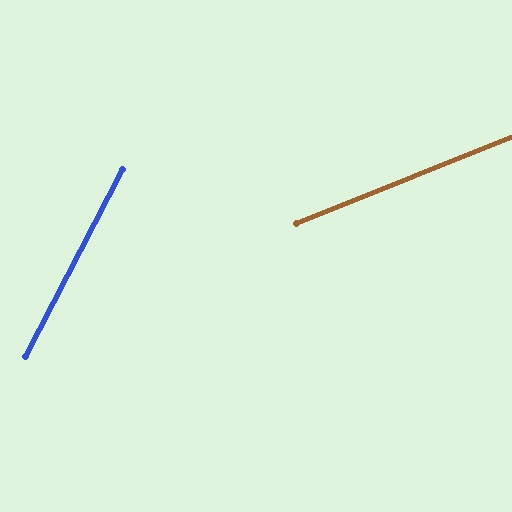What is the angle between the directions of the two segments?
Approximately 41 degrees.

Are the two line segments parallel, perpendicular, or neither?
Neither parallel nor perpendicular — they differ by about 41°.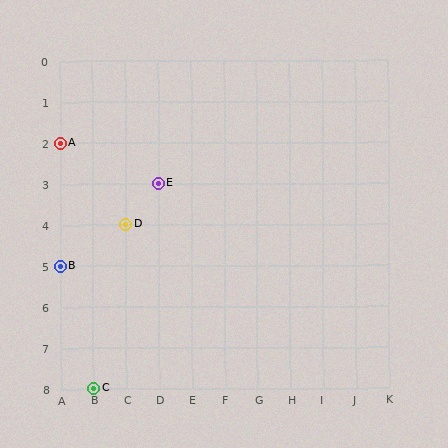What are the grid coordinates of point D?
Point D is at grid coordinates (C, 4).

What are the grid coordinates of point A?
Point A is at grid coordinates (A, 2).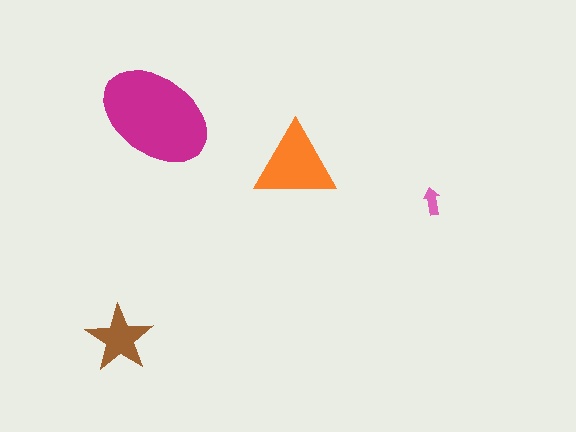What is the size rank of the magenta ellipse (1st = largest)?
1st.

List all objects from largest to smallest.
The magenta ellipse, the orange triangle, the brown star, the pink arrow.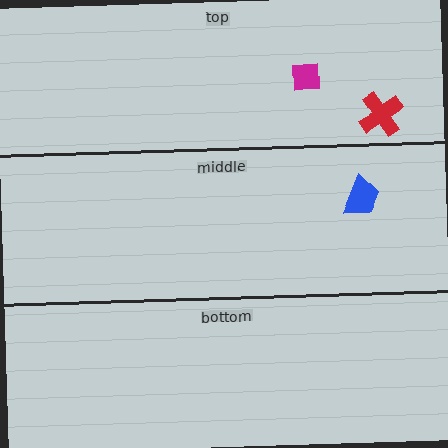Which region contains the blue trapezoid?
The middle region.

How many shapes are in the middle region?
1.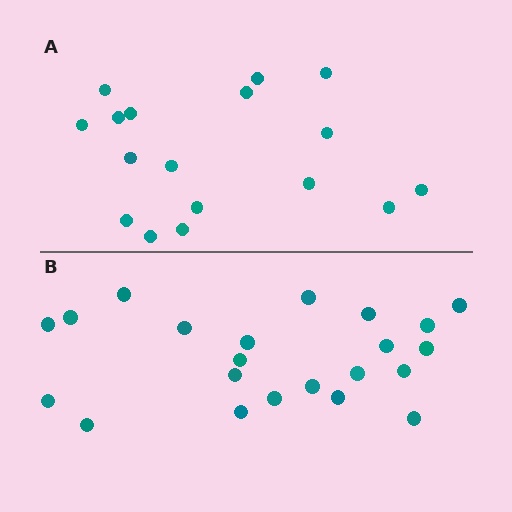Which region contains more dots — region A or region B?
Region B (the bottom region) has more dots.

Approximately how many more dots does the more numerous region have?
Region B has about 5 more dots than region A.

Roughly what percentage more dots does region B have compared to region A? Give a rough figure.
About 30% more.